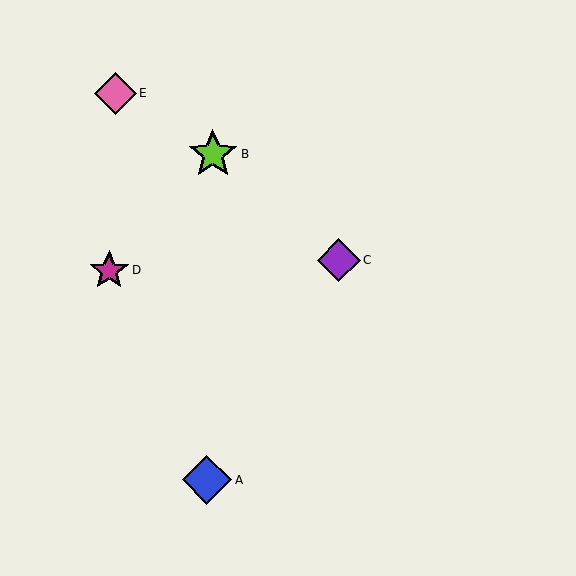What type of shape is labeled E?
Shape E is a pink diamond.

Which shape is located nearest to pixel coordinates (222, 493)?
The blue diamond (labeled A) at (207, 480) is nearest to that location.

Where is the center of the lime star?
The center of the lime star is at (213, 154).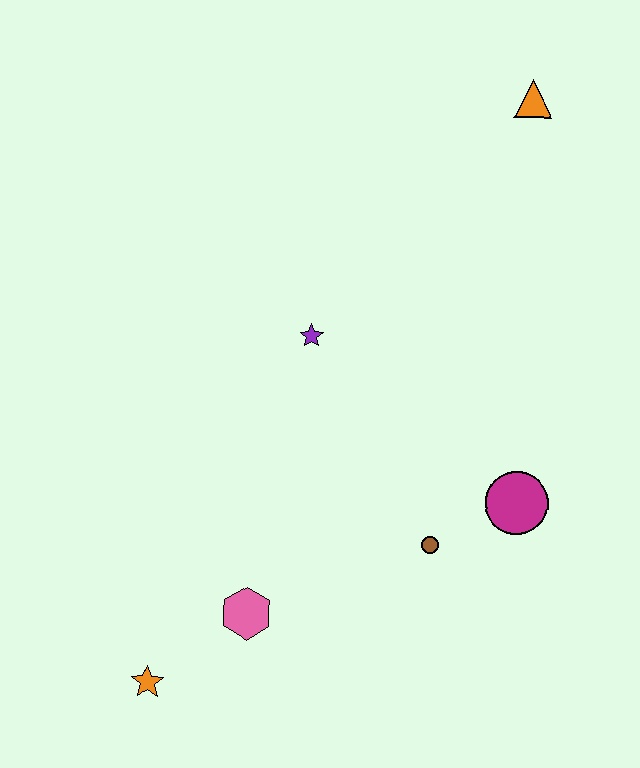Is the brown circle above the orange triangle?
No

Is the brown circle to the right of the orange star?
Yes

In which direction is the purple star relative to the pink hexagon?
The purple star is above the pink hexagon.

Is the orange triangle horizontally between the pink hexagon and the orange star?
No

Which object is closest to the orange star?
The pink hexagon is closest to the orange star.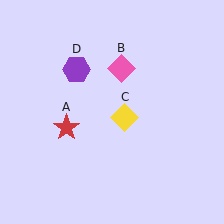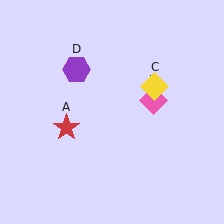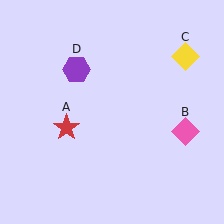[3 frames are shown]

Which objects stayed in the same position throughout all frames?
Red star (object A) and purple hexagon (object D) remained stationary.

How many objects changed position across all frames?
2 objects changed position: pink diamond (object B), yellow diamond (object C).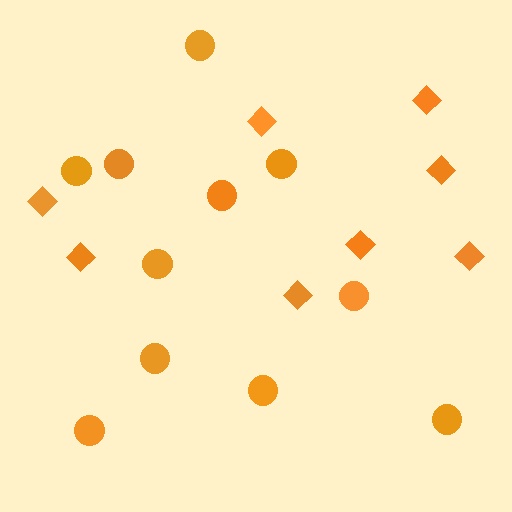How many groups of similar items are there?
There are 2 groups: one group of diamonds (8) and one group of circles (11).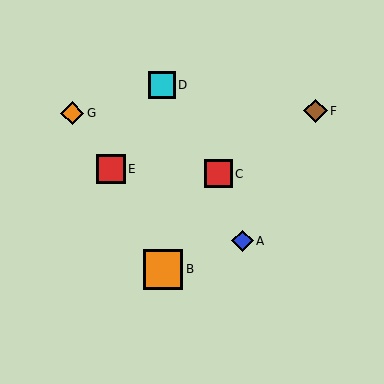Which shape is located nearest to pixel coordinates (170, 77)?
The cyan square (labeled D) at (162, 85) is nearest to that location.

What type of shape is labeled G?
Shape G is an orange diamond.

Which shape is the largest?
The orange square (labeled B) is the largest.